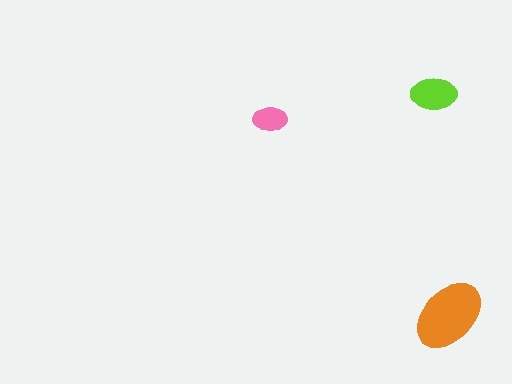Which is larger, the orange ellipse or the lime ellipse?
The orange one.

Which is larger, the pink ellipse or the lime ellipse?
The lime one.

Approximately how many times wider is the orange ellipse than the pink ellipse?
About 2 times wider.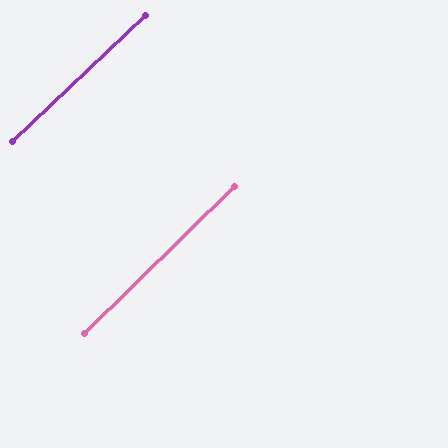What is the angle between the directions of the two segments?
Approximately 1 degree.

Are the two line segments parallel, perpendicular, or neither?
Parallel — their directions differ by only 0.9°.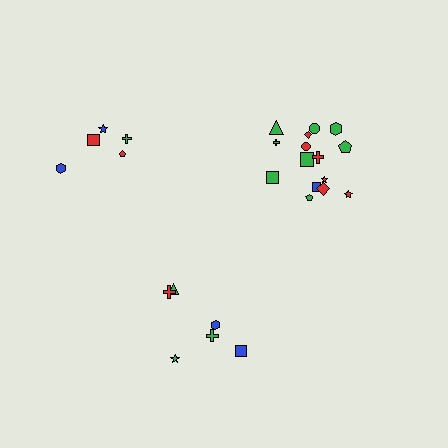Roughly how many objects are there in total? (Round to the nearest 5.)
Roughly 25 objects in total.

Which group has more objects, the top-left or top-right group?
The top-right group.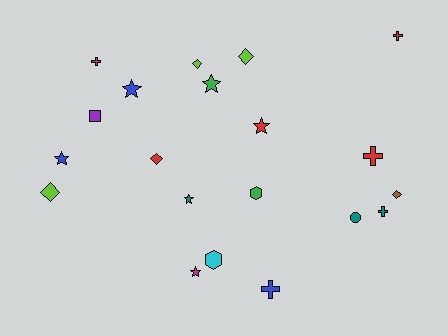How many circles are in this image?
There is 1 circle.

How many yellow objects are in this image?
There are no yellow objects.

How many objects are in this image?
There are 20 objects.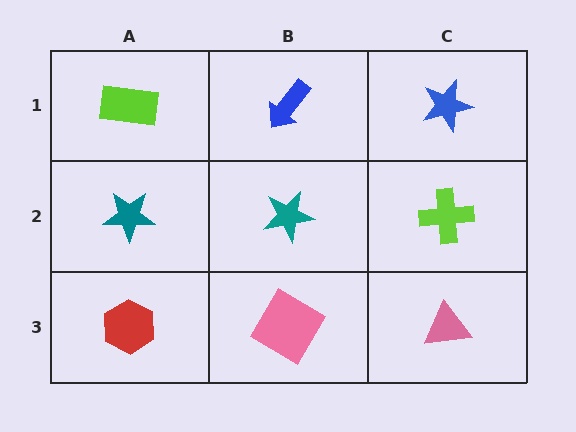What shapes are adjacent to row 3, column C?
A lime cross (row 2, column C), a pink diamond (row 3, column B).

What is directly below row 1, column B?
A teal star.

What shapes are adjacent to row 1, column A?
A teal star (row 2, column A), a blue arrow (row 1, column B).